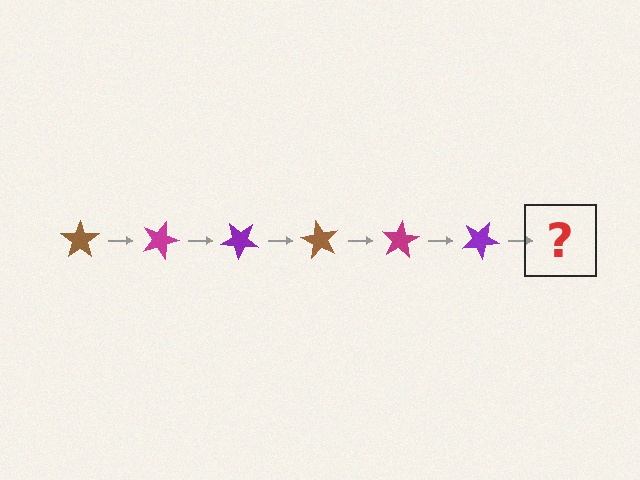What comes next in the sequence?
The next element should be a brown star, rotated 120 degrees from the start.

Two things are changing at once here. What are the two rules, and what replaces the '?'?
The two rules are that it rotates 20 degrees each step and the color cycles through brown, magenta, and purple. The '?' should be a brown star, rotated 120 degrees from the start.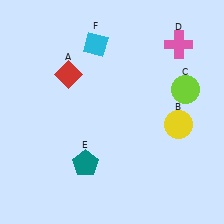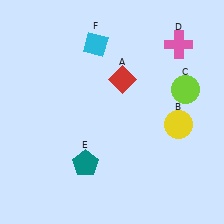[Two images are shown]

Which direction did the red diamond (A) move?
The red diamond (A) moved right.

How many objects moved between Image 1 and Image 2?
1 object moved between the two images.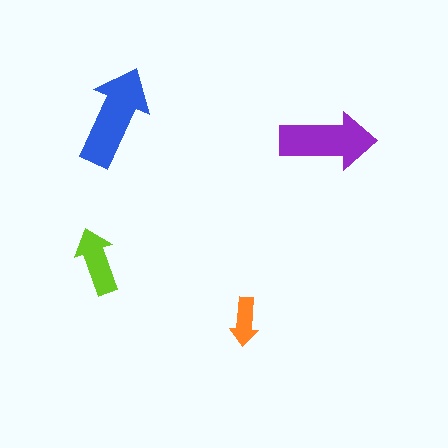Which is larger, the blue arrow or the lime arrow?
The blue one.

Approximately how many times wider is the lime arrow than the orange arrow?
About 1.5 times wider.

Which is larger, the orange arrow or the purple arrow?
The purple one.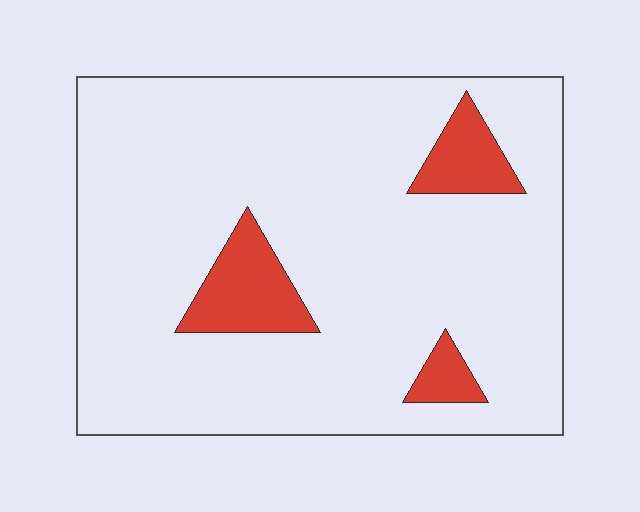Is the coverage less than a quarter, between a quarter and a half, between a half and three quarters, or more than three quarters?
Less than a quarter.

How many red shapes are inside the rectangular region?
3.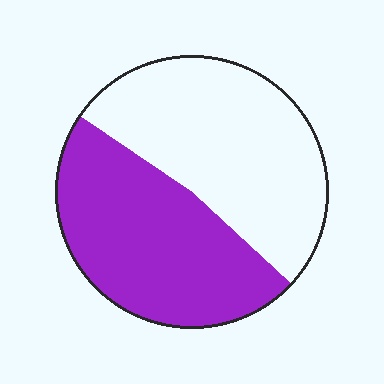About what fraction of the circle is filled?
About one half (1/2).